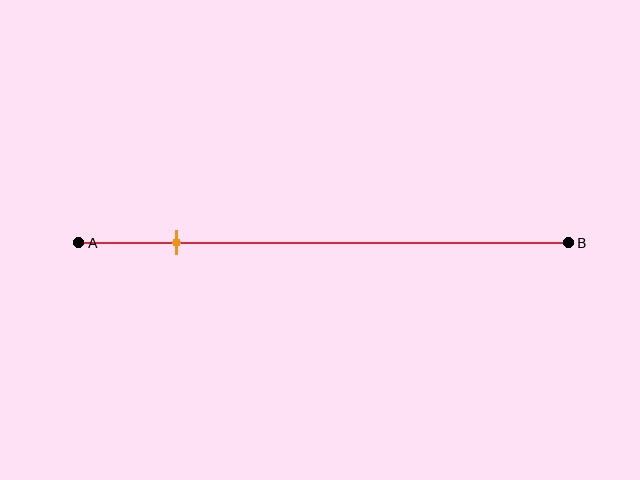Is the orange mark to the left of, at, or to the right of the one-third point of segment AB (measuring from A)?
The orange mark is to the left of the one-third point of segment AB.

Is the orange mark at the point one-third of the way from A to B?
No, the mark is at about 20% from A, not at the 33% one-third point.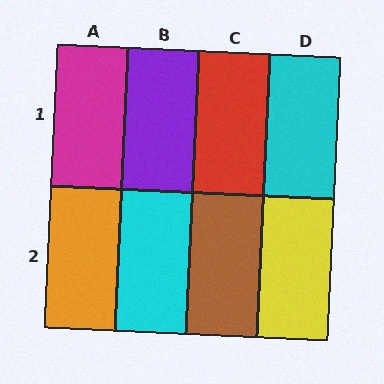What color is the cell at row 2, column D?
Yellow.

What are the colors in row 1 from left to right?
Magenta, purple, red, cyan.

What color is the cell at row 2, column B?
Cyan.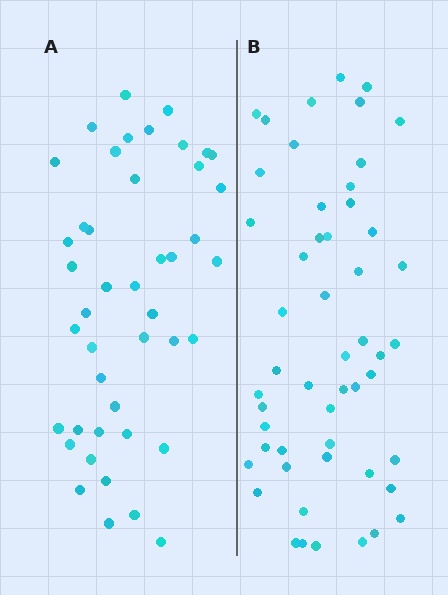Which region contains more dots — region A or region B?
Region B (the right region) has more dots.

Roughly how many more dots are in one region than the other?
Region B has roughly 8 or so more dots than region A.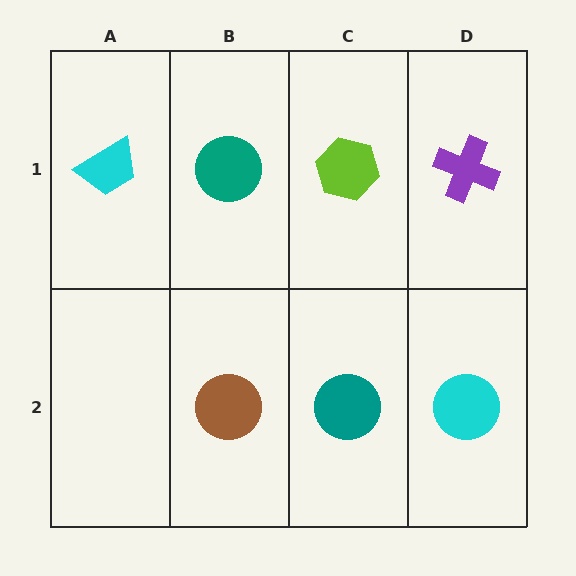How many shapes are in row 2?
3 shapes.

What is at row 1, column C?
A lime hexagon.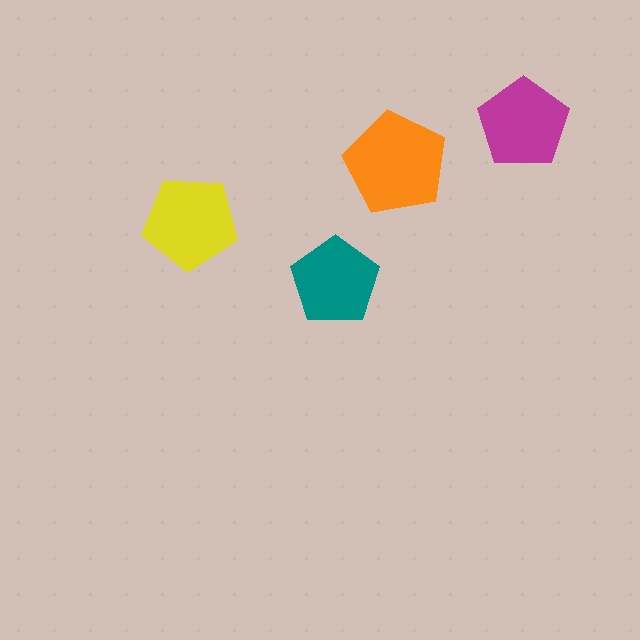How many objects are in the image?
There are 4 objects in the image.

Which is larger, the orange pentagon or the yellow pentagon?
The orange one.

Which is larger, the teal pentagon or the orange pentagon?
The orange one.